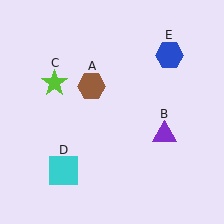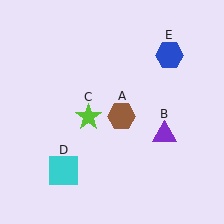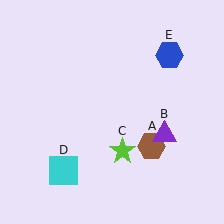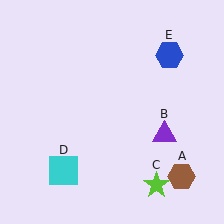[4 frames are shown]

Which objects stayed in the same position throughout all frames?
Purple triangle (object B) and cyan square (object D) and blue hexagon (object E) remained stationary.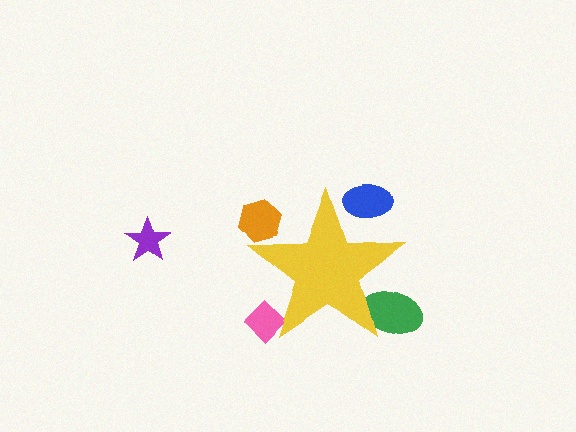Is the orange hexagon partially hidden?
Yes, the orange hexagon is partially hidden behind the yellow star.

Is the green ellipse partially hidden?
Yes, the green ellipse is partially hidden behind the yellow star.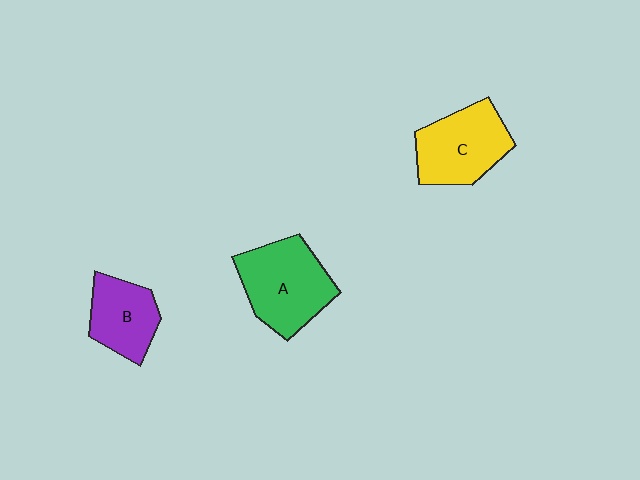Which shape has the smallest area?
Shape B (purple).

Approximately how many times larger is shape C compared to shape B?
Approximately 1.3 times.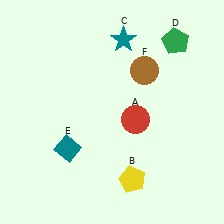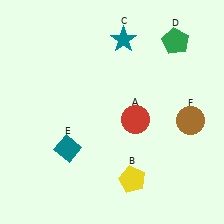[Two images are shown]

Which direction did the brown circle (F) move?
The brown circle (F) moved down.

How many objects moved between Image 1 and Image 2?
1 object moved between the two images.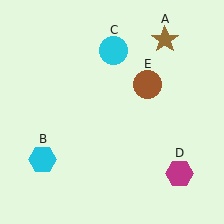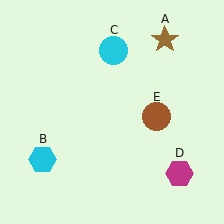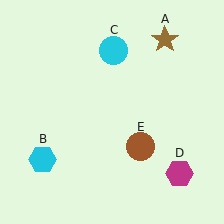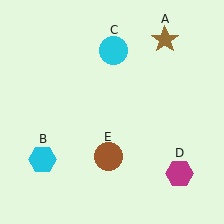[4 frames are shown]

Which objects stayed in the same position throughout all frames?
Brown star (object A) and cyan hexagon (object B) and cyan circle (object C) and magenta hexagon (object D) remained stationary.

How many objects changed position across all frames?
1 object changed position: brown circle (object E).